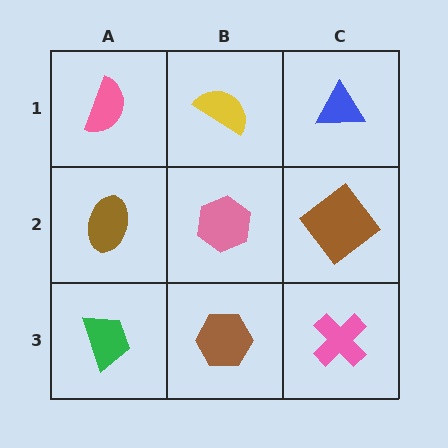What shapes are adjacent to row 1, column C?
A brown diamond (row 2, column C), a yellow semicircle (row 1, column B).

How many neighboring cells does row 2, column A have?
3.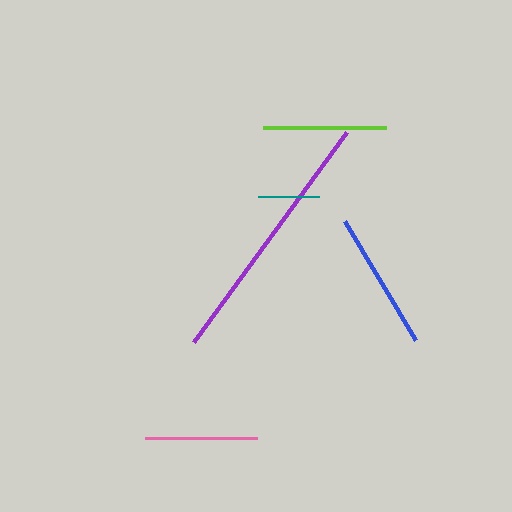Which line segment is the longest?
The purple line is the longest at approximately 260 pixels.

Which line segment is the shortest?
The teal line is the shortest at approximately 61 pixels.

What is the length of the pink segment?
The pink segment is approximately 111 pixels long.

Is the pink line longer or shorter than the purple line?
The purple line is longer than the pink line.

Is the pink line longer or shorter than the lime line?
The lime line is longer than the pink line.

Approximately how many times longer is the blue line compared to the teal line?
The blue line is approximately 2.3 times the length of the teal line.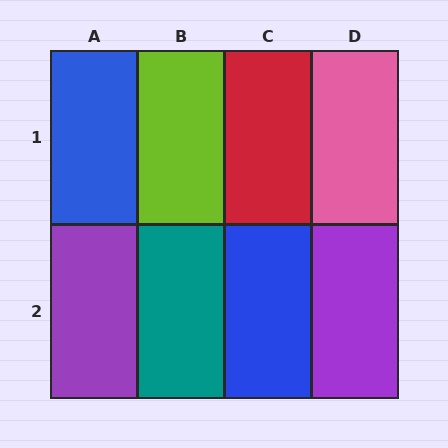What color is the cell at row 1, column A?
Blue.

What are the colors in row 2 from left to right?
Purple, teal, blue, purple.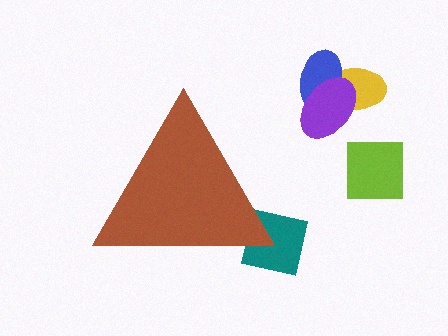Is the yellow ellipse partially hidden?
No, the yellow ellipse is fully visible.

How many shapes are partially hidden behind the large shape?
1 shape is partially hidden.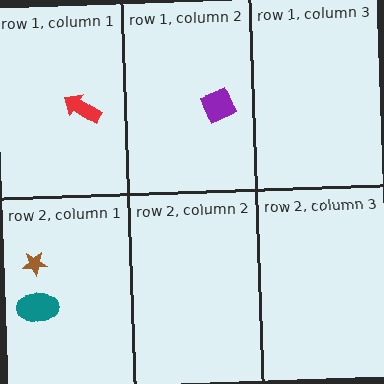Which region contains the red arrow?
The row 1, column 1 region.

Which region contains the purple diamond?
The row 1, column 2 region.